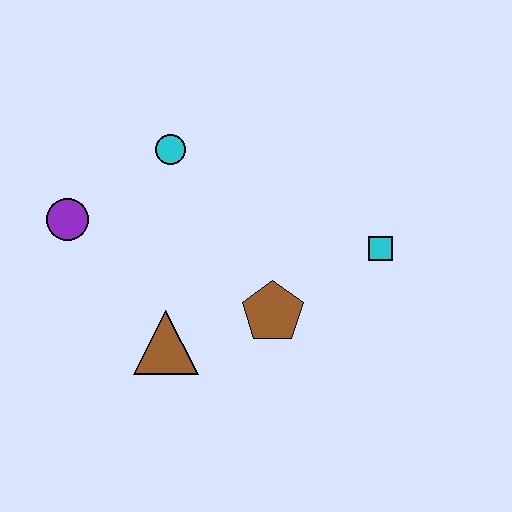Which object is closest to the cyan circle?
The purple circle is closest to the cyan circle.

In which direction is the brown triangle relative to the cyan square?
The brown triangle is to the left of the cyan square.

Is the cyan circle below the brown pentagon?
No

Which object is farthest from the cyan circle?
The cyan square is farthest from the cyan circle.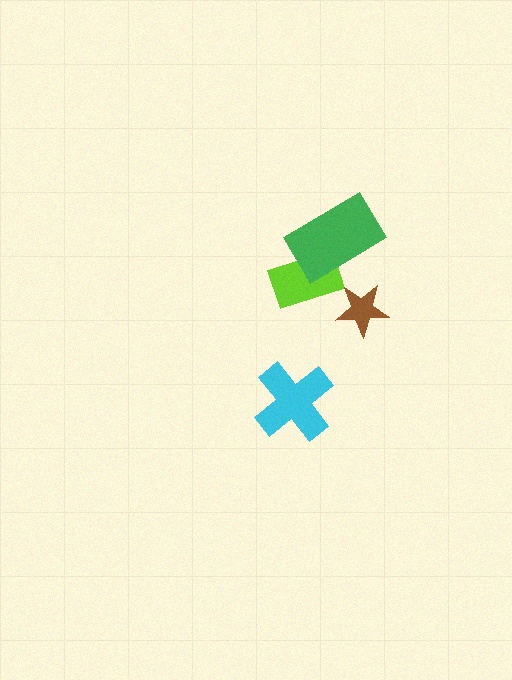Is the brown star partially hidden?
No, no other shape covers it.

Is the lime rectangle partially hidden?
Yes, it is partially covered by another shape.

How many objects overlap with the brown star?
0 objects overlap with the brown star.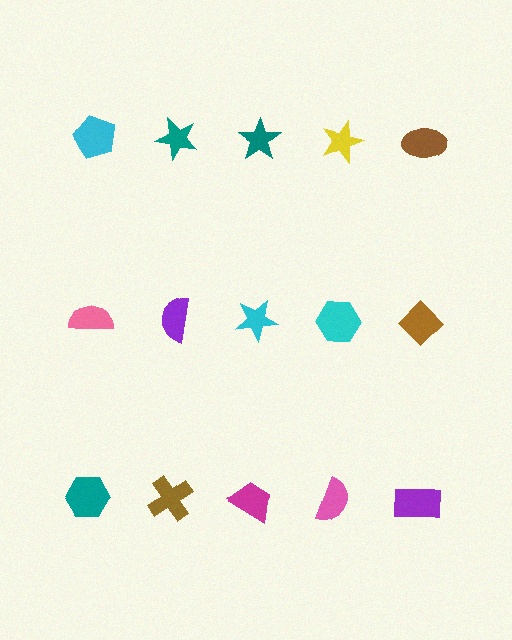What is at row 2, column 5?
A brown diamond.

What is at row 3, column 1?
A teal hexagon.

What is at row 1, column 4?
A yellow star.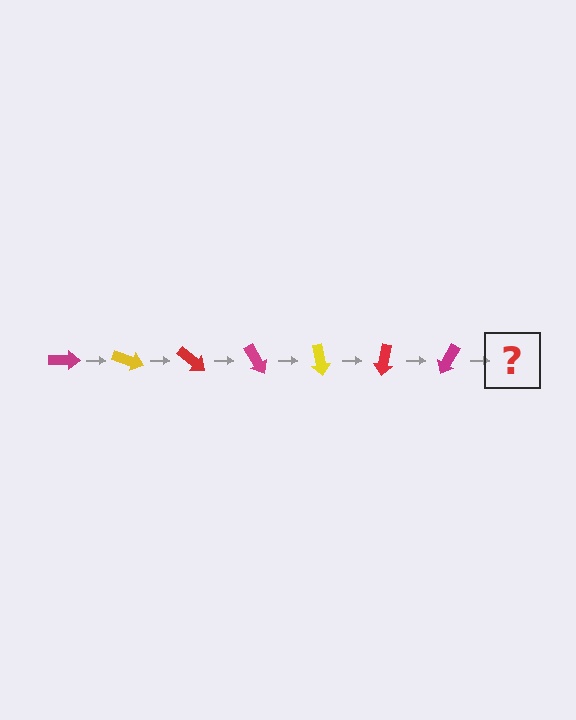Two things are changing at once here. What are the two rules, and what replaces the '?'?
The two rules are that it rotates 20 degrees each step and the color cycles through magenta, yellow, and red. The '?' should be a yellow arrow, rotated 140 degrees from the start.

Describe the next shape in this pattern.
It should be a yellow arrow, rotated 140 degrees from the start.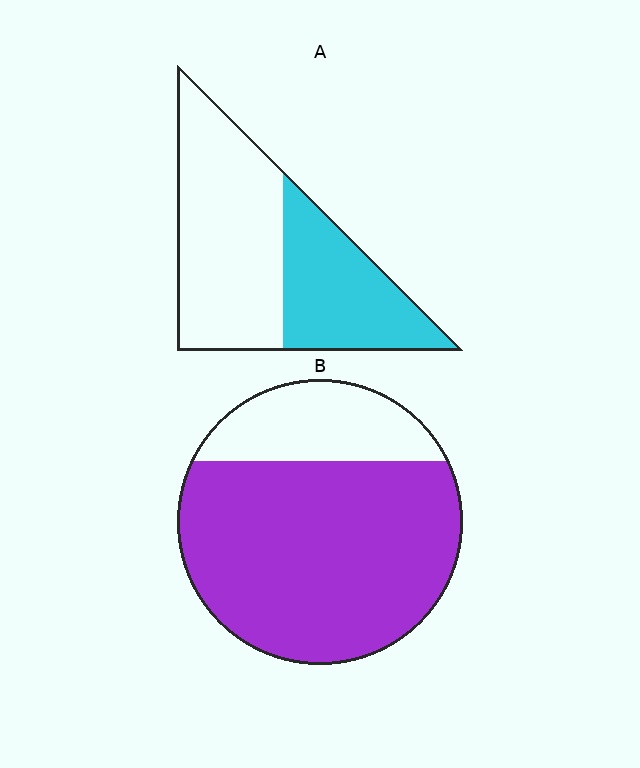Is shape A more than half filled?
No.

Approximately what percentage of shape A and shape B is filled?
A is approximately 40% and B is approximately 75%.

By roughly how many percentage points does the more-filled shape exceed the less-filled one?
By roughly 35 percentage points (B over A).